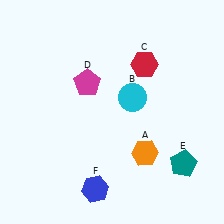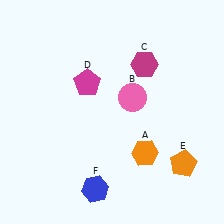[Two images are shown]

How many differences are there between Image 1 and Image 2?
There are 3 differences between the two images.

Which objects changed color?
B changed from cyan to pink. C changed from red to magenta. E changed from teal to orange.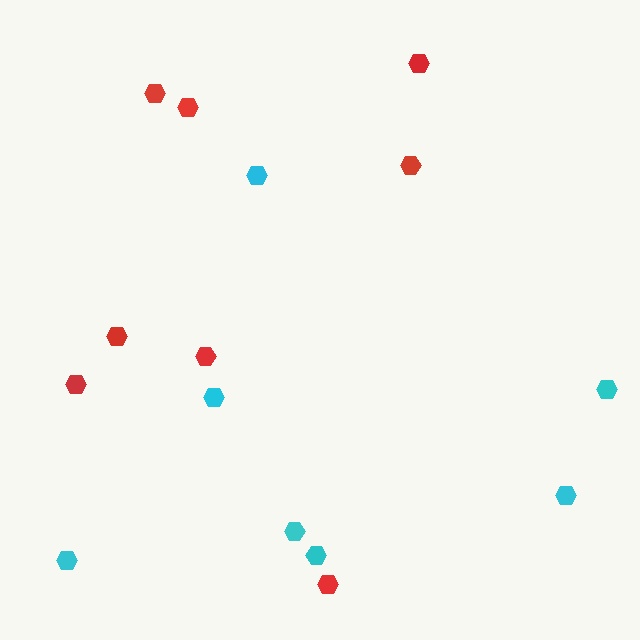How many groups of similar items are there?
There are 2 groups: one group of red hexagons (8) and one group of cyan hexagons (7).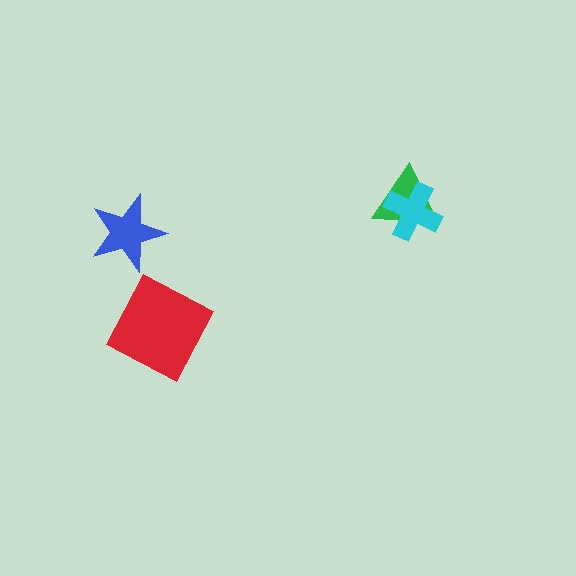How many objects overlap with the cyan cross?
1 object overlaps with the cyan cross.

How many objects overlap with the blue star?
0 objects overlap with the blue star.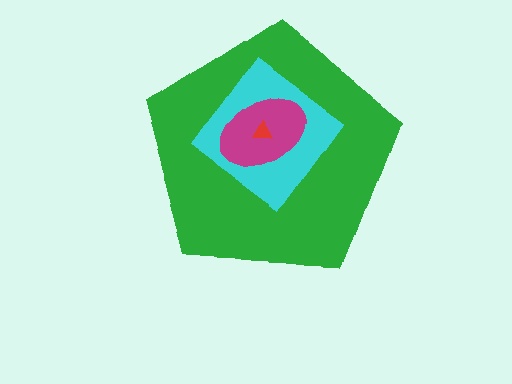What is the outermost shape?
The green pentagon.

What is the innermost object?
The red triangle.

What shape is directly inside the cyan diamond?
The magenta ellipse.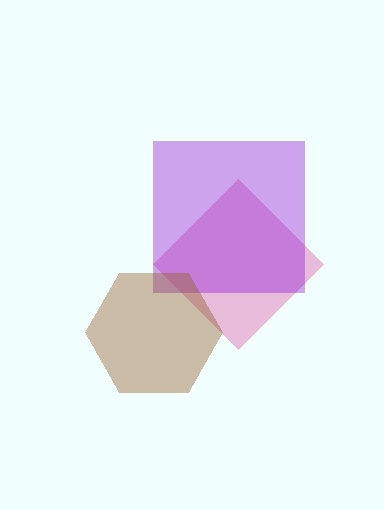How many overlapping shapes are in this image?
There are 3 overlapping shapes in the image.